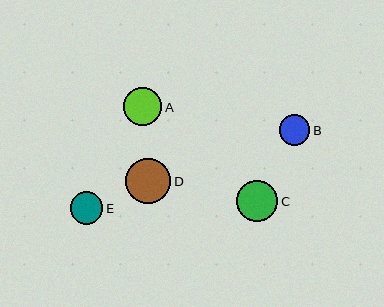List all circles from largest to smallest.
From largest to smallest: D, C, A, E, B.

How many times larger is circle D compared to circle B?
Circle D is approximately 1.5 times the size of circle B.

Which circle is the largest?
Circle D is the largest with a size of approximately 45 pixels.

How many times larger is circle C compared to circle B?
Circle C is approximately 1.3 times the size of circle B.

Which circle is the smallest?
Circle B is the smallest with a size of approximately 31 pixels.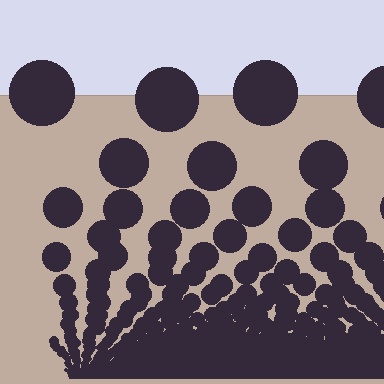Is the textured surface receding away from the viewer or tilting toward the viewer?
The surface appears to tilt toward the viewer. Texture elements get larger and sparser toward the top.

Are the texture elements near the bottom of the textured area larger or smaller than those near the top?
Smaller. The gradient is inverted — elements near the bottom are smaller and denser.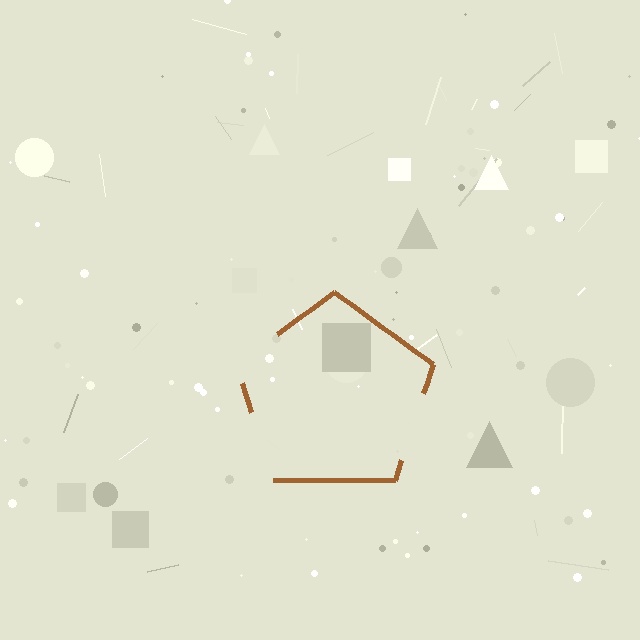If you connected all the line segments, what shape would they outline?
They would outline a pentagon.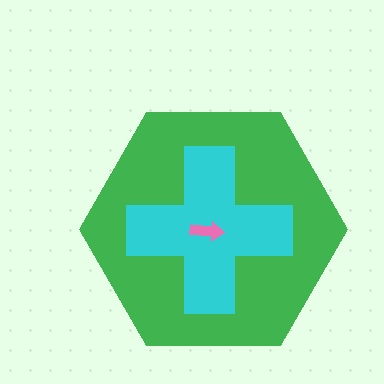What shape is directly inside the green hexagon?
The cyan cross.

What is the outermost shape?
The green hexagon.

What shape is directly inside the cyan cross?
The pink arrow.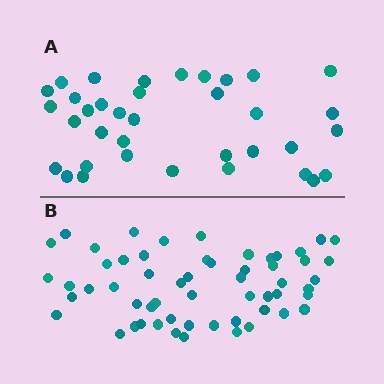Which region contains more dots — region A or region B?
Region B (the bottom region) has more dots.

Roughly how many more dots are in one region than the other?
Region B has approximately 20 more dots than region A.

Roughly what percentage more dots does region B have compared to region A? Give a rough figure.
About 60% more.